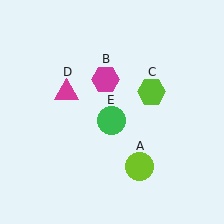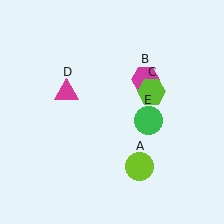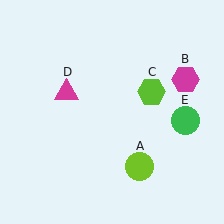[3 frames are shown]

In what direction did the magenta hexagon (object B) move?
The magenta hexagon (object B) moved right.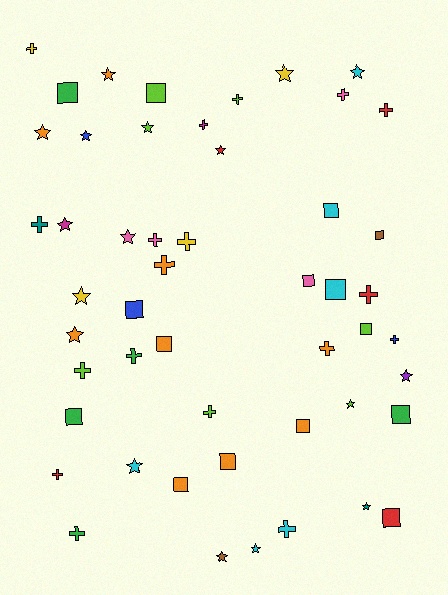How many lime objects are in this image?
There are 7 lime objects.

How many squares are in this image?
There are 15 squares.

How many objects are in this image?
There are 50 objects.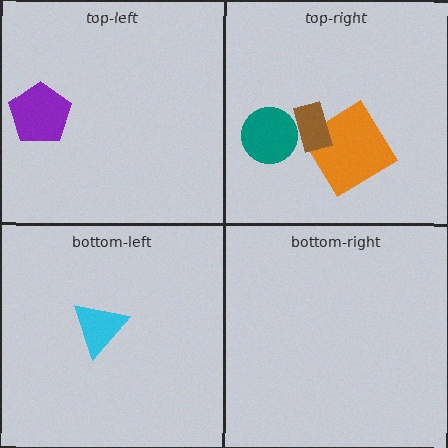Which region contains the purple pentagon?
The top-left region.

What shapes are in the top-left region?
The purple pentagon.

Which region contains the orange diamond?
The top-right region.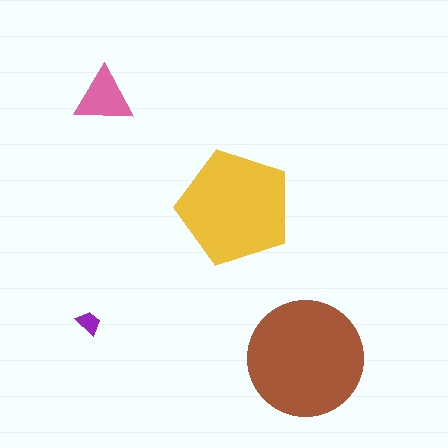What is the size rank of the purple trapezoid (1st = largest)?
4th.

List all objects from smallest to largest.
The purple trapezoid, the pink triangle, the yellow pentagon, the brown circle.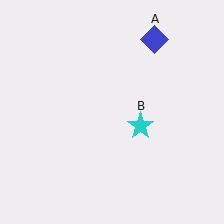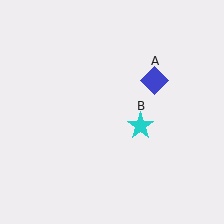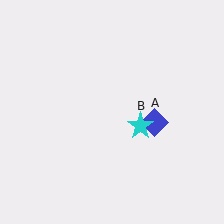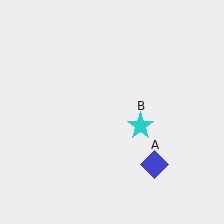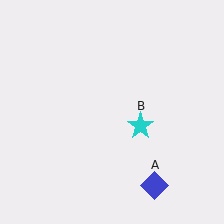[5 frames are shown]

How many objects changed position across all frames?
1 object changed position: blue diamond (object A).